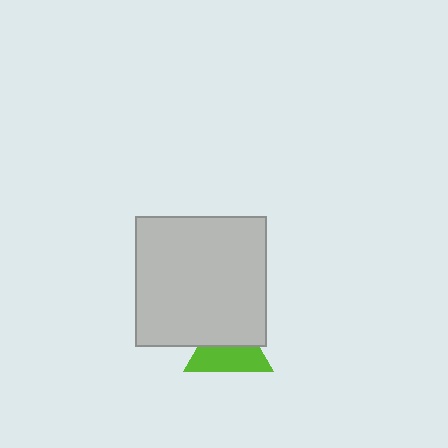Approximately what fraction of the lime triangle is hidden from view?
Roughly 48% of the lime triangle is hidden behind the light gray square.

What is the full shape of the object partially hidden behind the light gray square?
The partially hidden object is a lime triangle.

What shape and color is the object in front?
The object in front is a light gray square.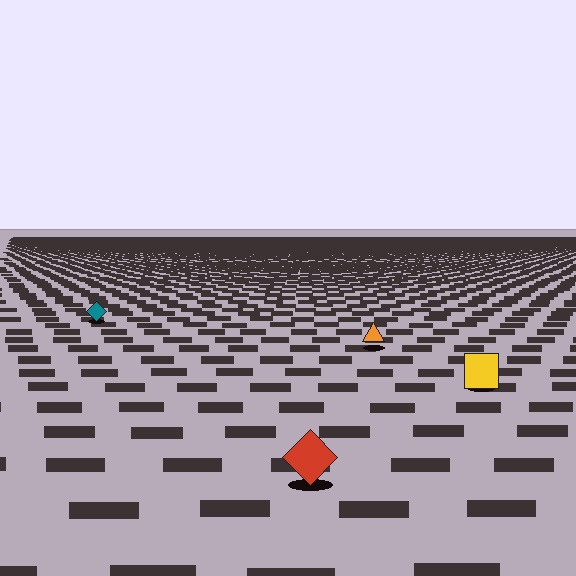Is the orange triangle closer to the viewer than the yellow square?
No. The yellow square is closer — you can tell from the texture gradient: the ground texture is coarser near it.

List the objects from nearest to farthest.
From nearest to farthest: the red diamond, the yellow square, the orange triangle, the teal diamond.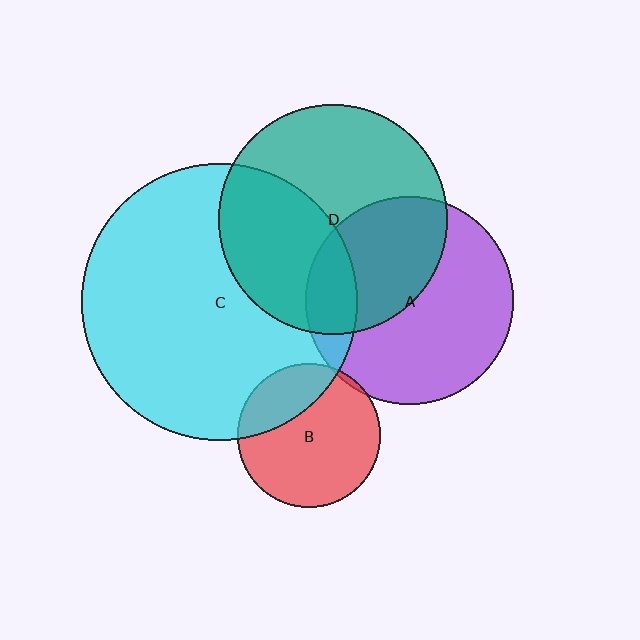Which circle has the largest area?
Circle C (cyan).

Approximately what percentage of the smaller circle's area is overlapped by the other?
Approximately 15%.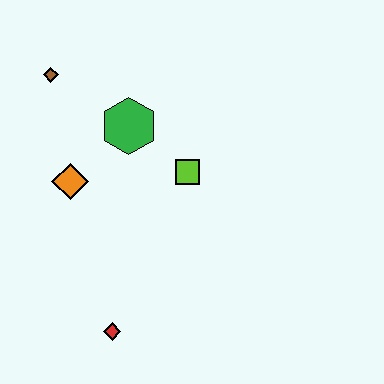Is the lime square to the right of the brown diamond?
Yes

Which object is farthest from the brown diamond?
The red diamond is farthest from the brown diamond.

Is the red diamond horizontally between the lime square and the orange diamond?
Yes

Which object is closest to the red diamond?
The orange diamond is closest to the red diamond.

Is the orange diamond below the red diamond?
No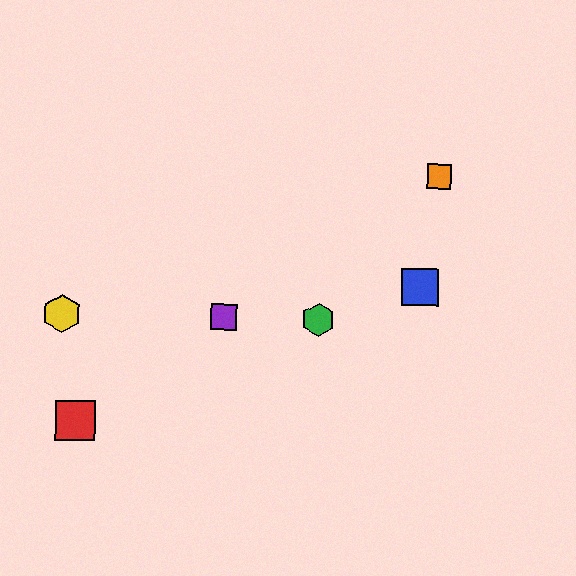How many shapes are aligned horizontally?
3 shapes (the green hexagon, the yellow hexagon, the purple square) are aligned horizontally.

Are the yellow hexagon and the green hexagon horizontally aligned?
Yes, both are at y≈313.